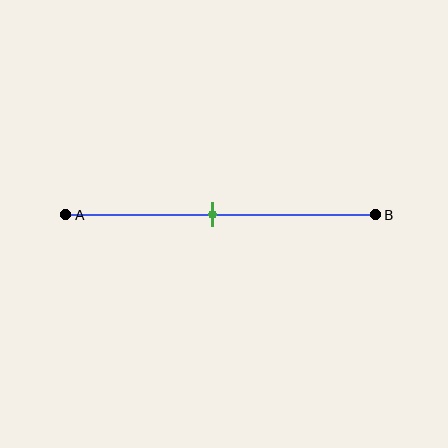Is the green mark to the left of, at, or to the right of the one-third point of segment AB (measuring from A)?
The green mark is to the right of the one-third point of segment AB.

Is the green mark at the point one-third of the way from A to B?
No, the mark is at about 45% from A, not at the 33% one-third point.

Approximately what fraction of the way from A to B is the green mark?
The green mark is approximately 45% of the way from A to B.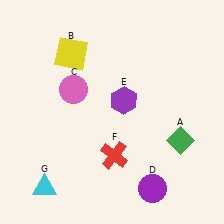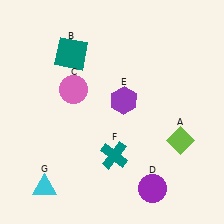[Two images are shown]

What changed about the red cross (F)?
In Image 1, F is red. In Image 2, it changed to teal.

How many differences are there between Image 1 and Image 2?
There are 3 differences between the two images.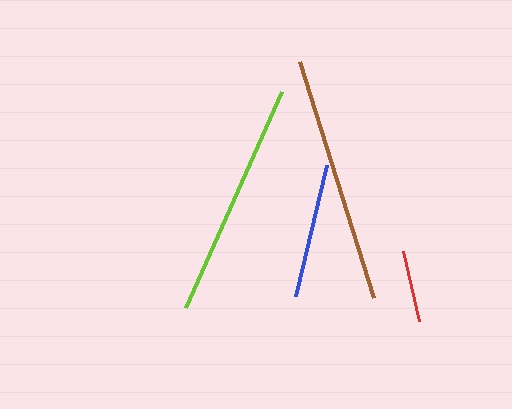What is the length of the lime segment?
The lime segment is approximately 236 pixels long.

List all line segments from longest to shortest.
From longest to shortest: brown, lime, blue, red.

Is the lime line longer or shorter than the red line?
The lime line is longer than the red line.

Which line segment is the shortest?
The red line is the shortest at approximately 72 pixels.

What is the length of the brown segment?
The brown segment is approximately 247 pixels long.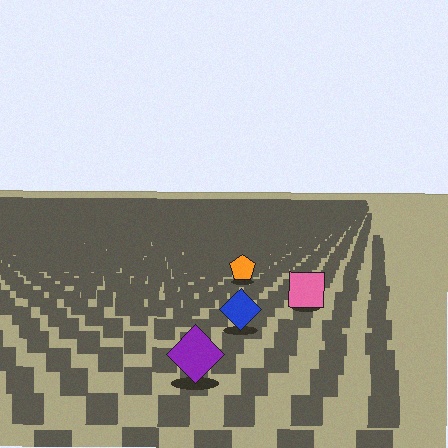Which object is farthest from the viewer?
The orange pentagon is farthest from the viewer. It appears smaller and the ground texture around it is denser.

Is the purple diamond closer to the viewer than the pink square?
Yes. The purple diamond is closer — you can tell from the texture gradient: the ground texture is coarser near it.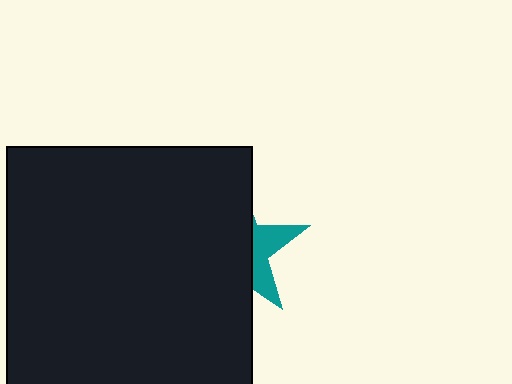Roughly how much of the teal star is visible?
A small part of it is visible (roughly 30%).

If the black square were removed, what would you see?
You would see the complete teal star.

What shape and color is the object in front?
The object in front is a black square.